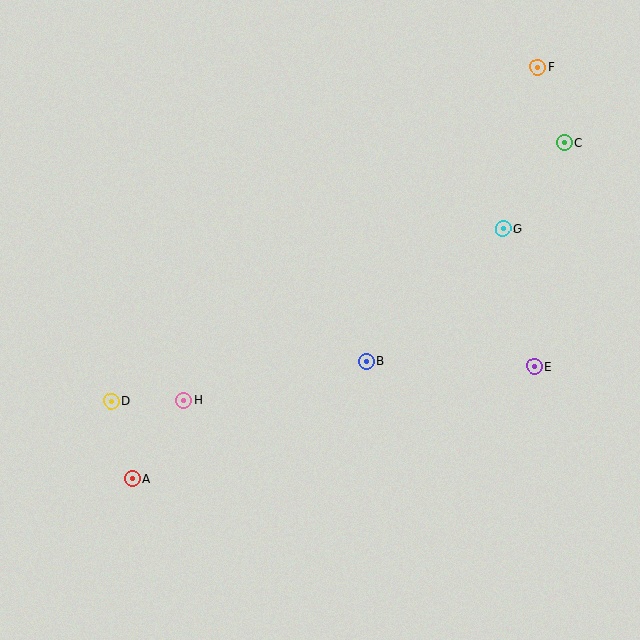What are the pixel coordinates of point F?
Point F is at (538, 67).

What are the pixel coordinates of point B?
Point B is at (367, 361).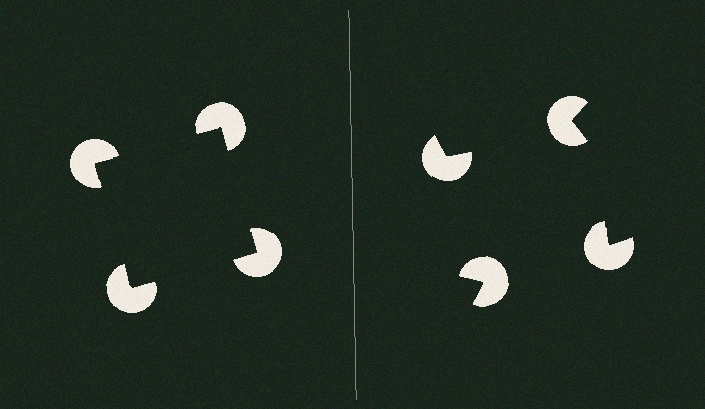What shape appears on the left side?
An illusory square.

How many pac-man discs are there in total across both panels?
8 — 4 on each side.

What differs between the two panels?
The pac-man discs are positioned identically on both sides; only the wedge orientations differ. On the left they align to a square; on the right they are misaligned.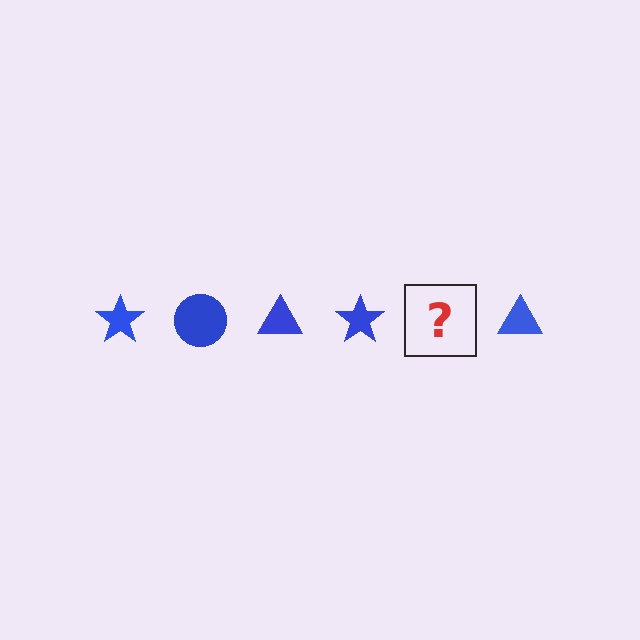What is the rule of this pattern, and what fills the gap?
The rule is that the pattern cycles through star, circle, triangle shapes in blue. The gap should be filled with a blue circle.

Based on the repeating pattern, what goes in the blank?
The blank should be a blue circle.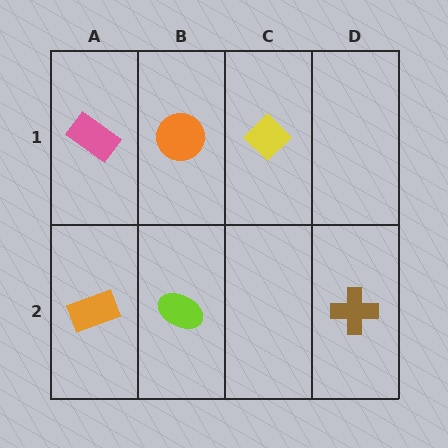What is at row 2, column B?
A lime ellipse.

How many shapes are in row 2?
3 shapes.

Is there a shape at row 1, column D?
No, that cell is empty.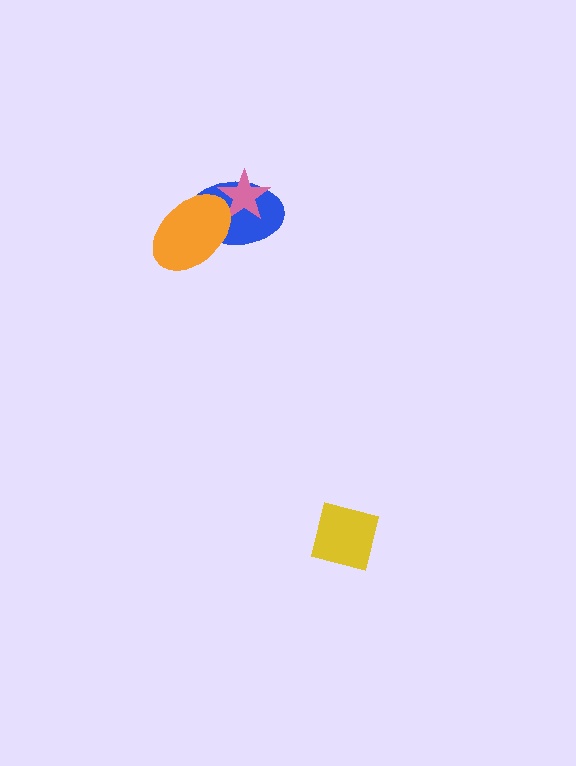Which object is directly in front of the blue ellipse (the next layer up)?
The pink star is directly in front of the blue ellipse.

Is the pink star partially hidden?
Yes, it is partially covered by another shape.